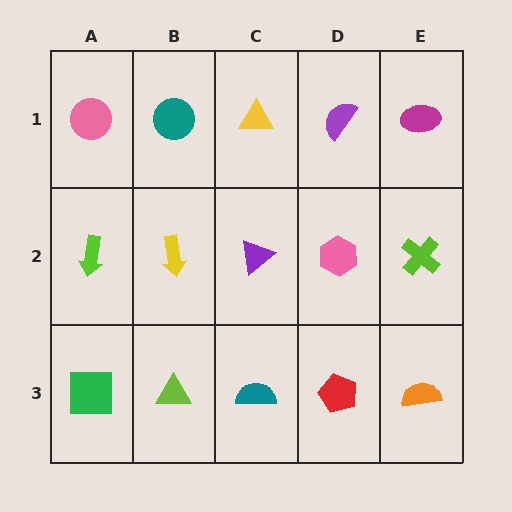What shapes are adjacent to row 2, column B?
A teal circle (row 1, column B), a lime triangle (row 3, column B), a lime arrow (row 2, column A), a purple triangle (row 2, column C).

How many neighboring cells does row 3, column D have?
3.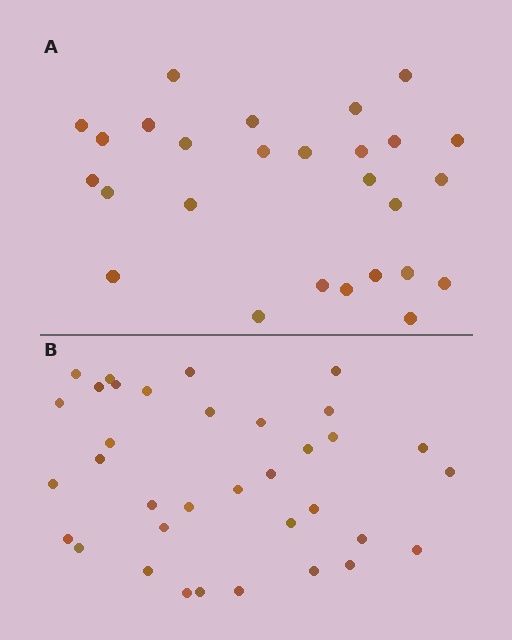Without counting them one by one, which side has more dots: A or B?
Region B (the bottom region) has more dots.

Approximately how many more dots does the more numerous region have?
Region B has roughly 8 or so more dots than region A.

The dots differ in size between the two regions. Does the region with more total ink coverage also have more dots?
No. Region A has more total ink coverage because its dots are larger, but region B actually contains more individual dots. Total area can be misleading — the number of items is what matters here.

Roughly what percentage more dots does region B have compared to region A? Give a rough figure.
About 30% more.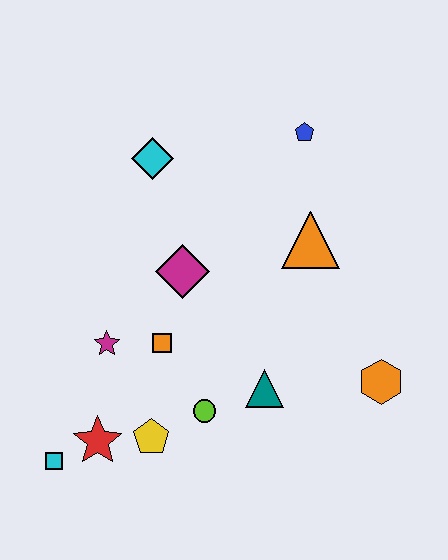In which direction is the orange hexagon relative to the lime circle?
The orange hexagon is to the right of the lime circle.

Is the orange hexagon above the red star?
Yes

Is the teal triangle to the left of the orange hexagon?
Yes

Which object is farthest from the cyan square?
The blue pentagon is farthest from the cyan square.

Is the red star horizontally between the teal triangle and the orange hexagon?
No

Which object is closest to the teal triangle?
The lime circle is closest to the teal triangle.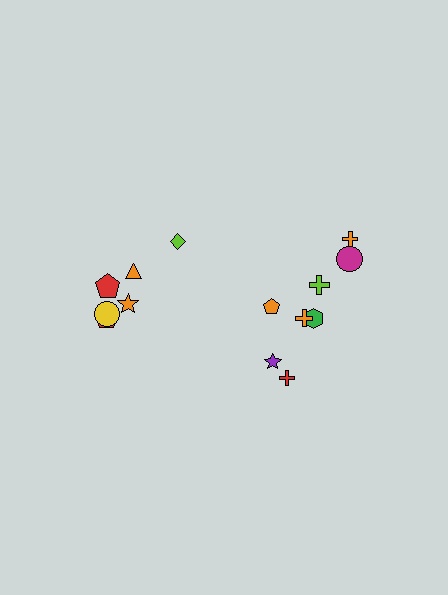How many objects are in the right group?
There are 8 objects.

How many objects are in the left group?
There are 6 objects.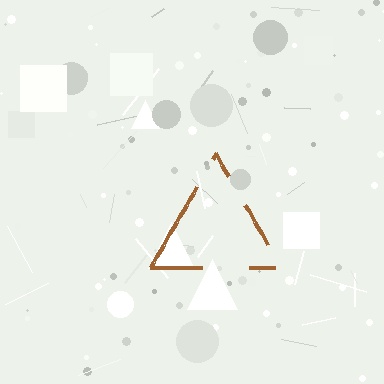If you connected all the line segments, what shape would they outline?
They would outline a triangle.